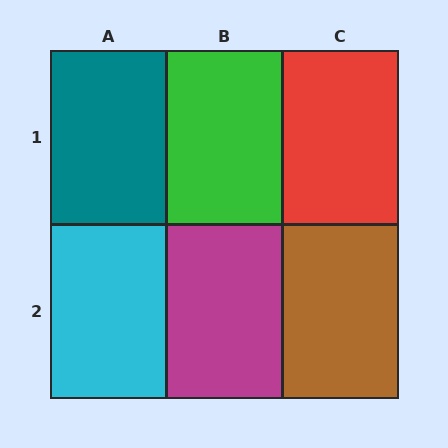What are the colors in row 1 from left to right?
Teal, green, red.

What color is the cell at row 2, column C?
Brown.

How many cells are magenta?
1 cell is magenta.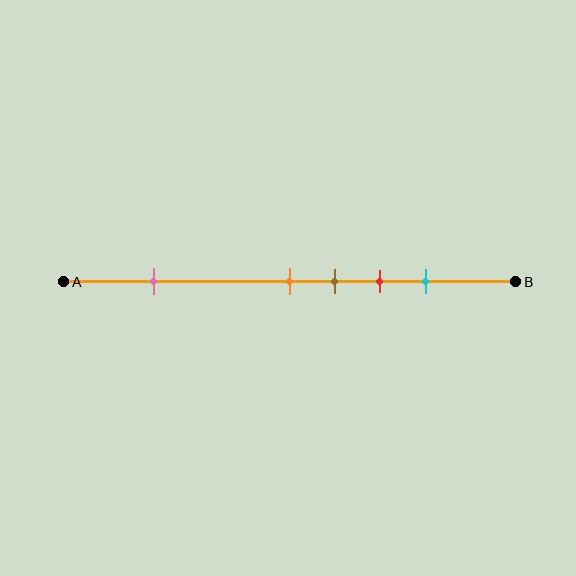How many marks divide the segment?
There are 5 marks dividing the segment.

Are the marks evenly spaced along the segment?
No, the marks are not evenly spaced.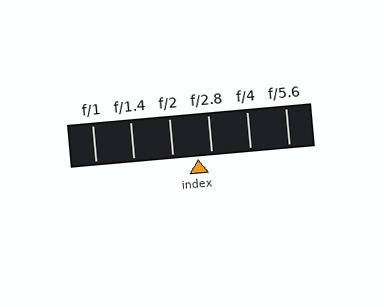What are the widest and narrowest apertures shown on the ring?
The widest aperture shown is f/1 and the narrowest is f/5.6.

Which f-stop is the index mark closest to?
The index mark is closest to f/2.8.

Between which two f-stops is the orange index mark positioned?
The index mark is between f/2 and f/2.8.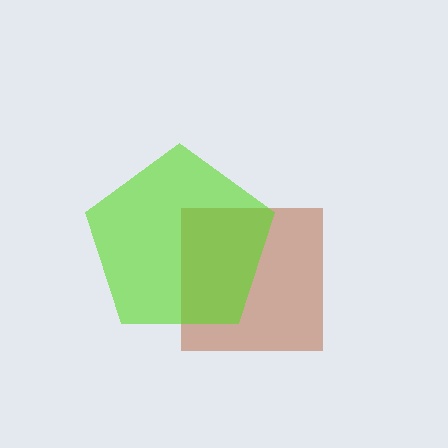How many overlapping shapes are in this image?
There are 2 overlapping shapes in the image.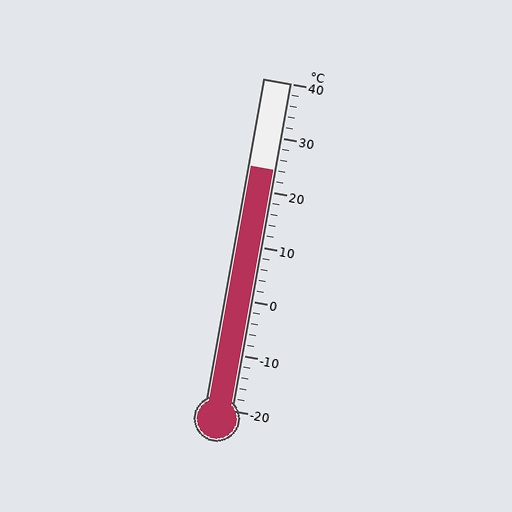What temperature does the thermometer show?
The thermometer shows approximately 24°C.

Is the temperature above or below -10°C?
The temperature is above -10°C.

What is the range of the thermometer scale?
The thermometer scale ranges from -20°C to 40°C.